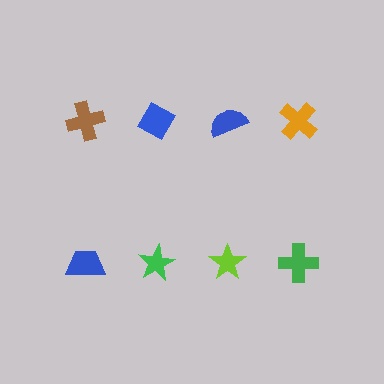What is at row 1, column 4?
An orange cross.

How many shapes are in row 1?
4 shapes.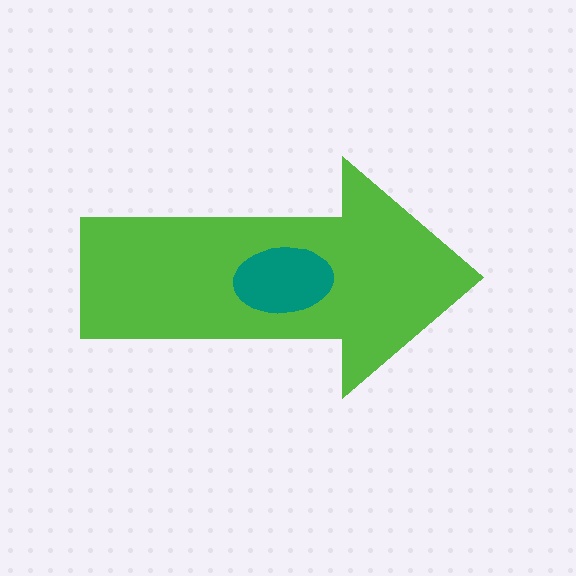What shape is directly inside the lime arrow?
The teal ellipse.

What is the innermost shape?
The teal ellipse.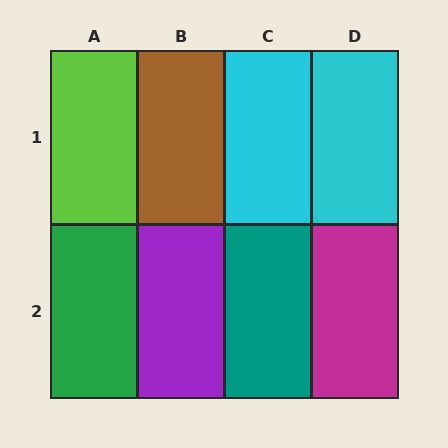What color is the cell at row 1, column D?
Cyan.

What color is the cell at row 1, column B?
Brown.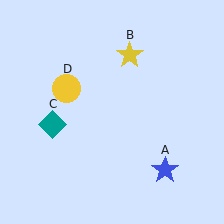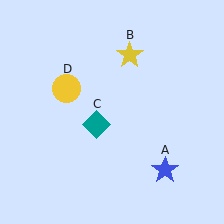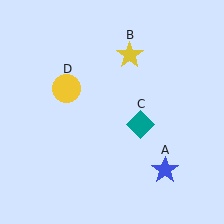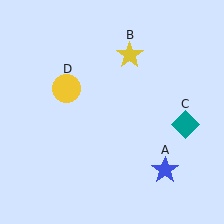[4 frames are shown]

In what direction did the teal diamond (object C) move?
The teal diamond (object C) moved right.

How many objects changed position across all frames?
1 object changed position: teal diamond (object C).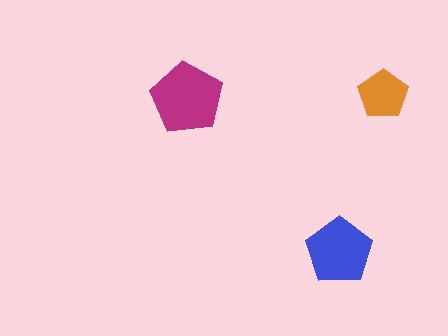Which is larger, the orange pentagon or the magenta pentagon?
The magenta one.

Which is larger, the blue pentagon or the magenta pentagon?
The magenta one.